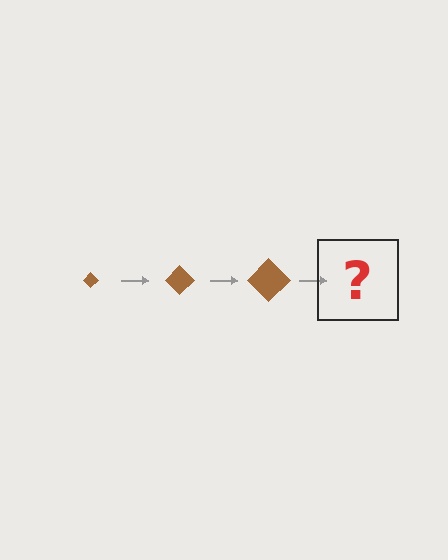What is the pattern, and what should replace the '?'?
The pattern is that the diamond gets progressively larger each step. The '?' should be a brown diamond, larger than the previous one.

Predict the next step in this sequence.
The next step is a brown diamond, larger than the previous one.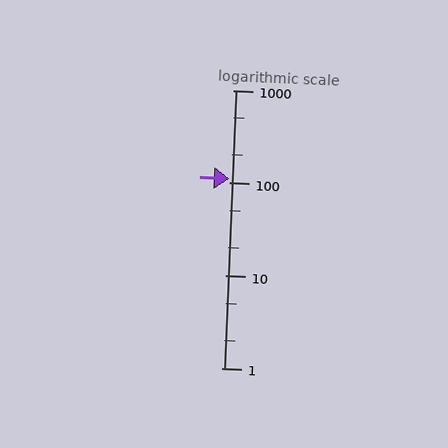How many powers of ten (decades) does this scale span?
The scale spans 3 decades, from 1 to 1000.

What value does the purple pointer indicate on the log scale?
The pointer indicates approximately 110.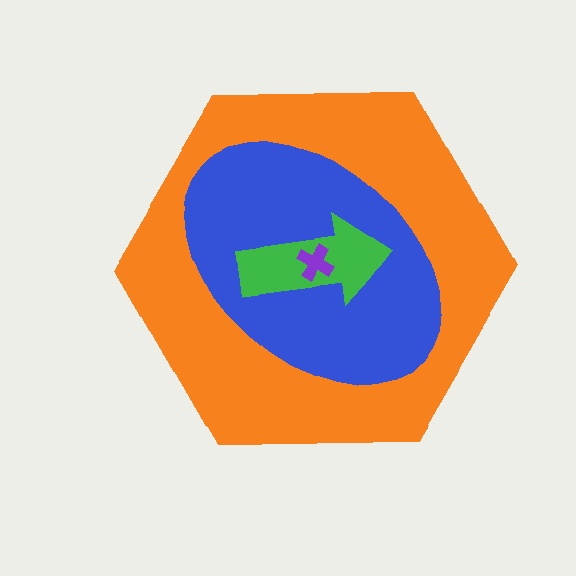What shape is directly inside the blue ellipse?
The green arrow.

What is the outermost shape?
The orange hexagon.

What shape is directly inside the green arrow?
The purple cross.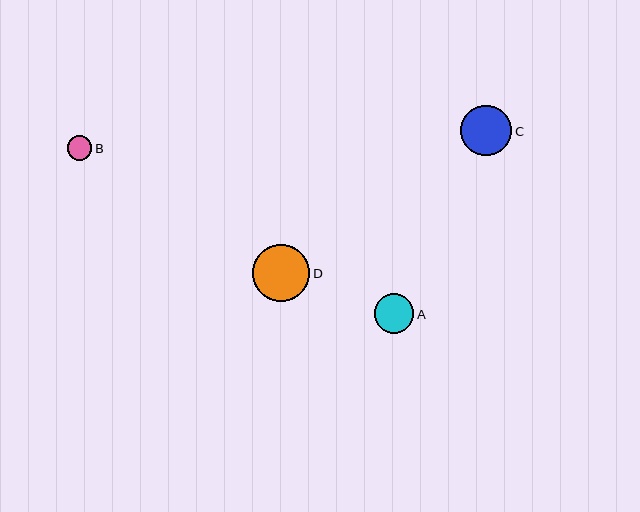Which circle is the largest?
Circle D is the largest with a size of approximately 57 pixels.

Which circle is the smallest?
Circle B is the smallest with a size of approximately 25 pixels.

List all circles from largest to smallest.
From largest to smallest: D, C, A, B.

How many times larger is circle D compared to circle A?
Circle D is approximately 1.5 times the size of circle A.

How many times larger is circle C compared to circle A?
Circle C is approximately 1.3 times the size of circle A.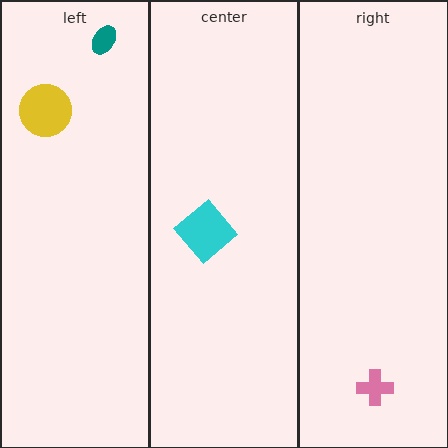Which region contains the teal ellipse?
The left region.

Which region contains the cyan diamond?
The center region.